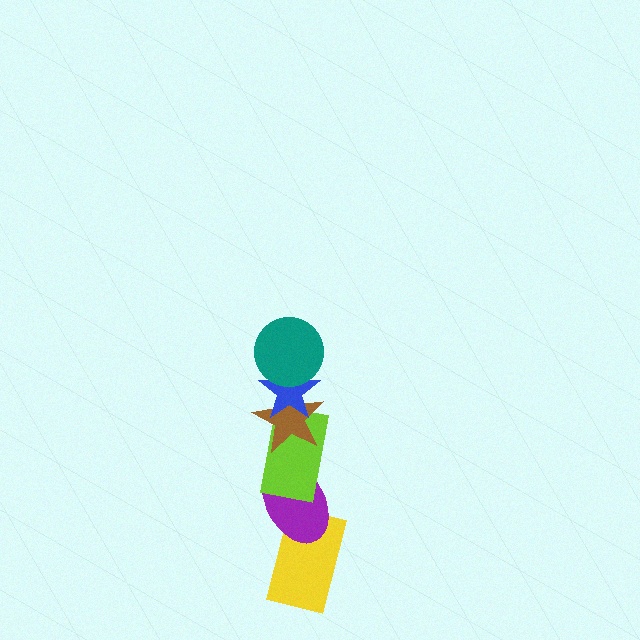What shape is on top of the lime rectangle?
The brown star is on top of the lime rectangle.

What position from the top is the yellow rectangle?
The yellow rectangle is 6th from the top.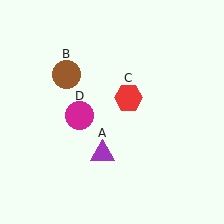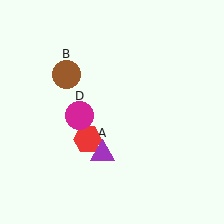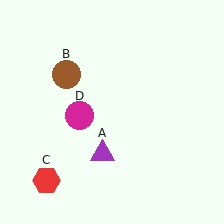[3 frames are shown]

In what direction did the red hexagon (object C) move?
The red hexagon (object C) moved down and to the left.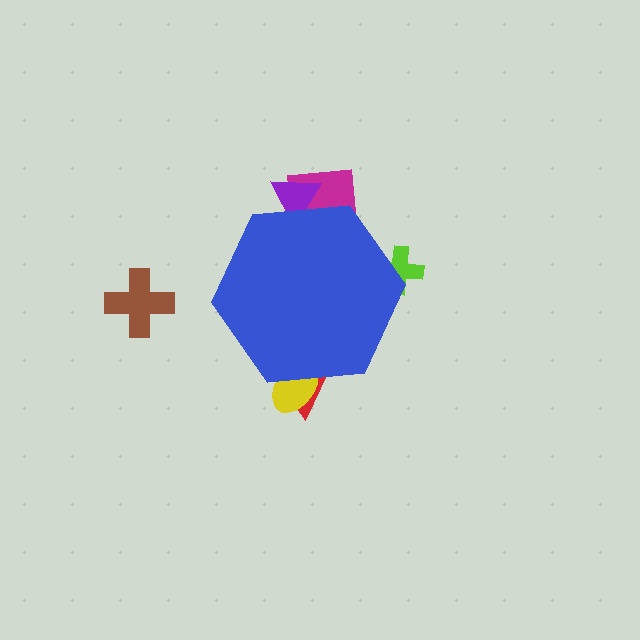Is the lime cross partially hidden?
Yes, the lime cross is partially hidden behind the blue hexagon.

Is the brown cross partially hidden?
No, the brown cross is fully visible.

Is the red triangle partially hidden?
Yes, the red triangle is partially hidden behind the blue hexagon.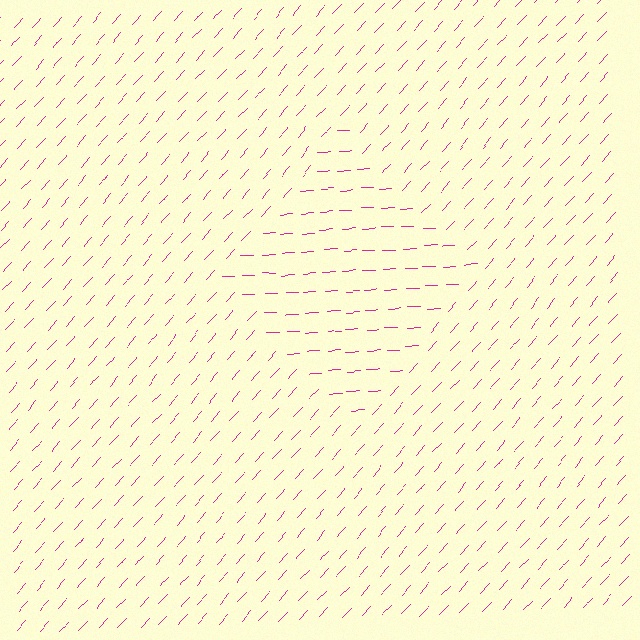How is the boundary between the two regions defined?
The boundary is defined purely by a change in line orientation (approximately 45 degrees difference). All lines are the same color and thickness.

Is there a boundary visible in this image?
Yes, there is a texture boundary formed by a change in line orientation.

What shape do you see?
I see a diamond.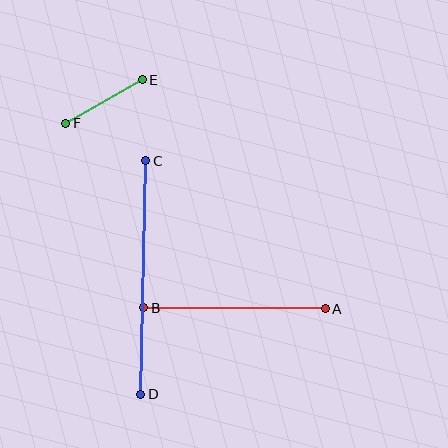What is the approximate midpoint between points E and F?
The midpoint is at approximately (104, 102) pixels.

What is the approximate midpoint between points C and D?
The midpoint is at approximately (143, 277) pixels.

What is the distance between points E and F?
The distance is approximately 88 pixels.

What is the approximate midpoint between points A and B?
The midpoint is at approximately (235, 308) pixels.